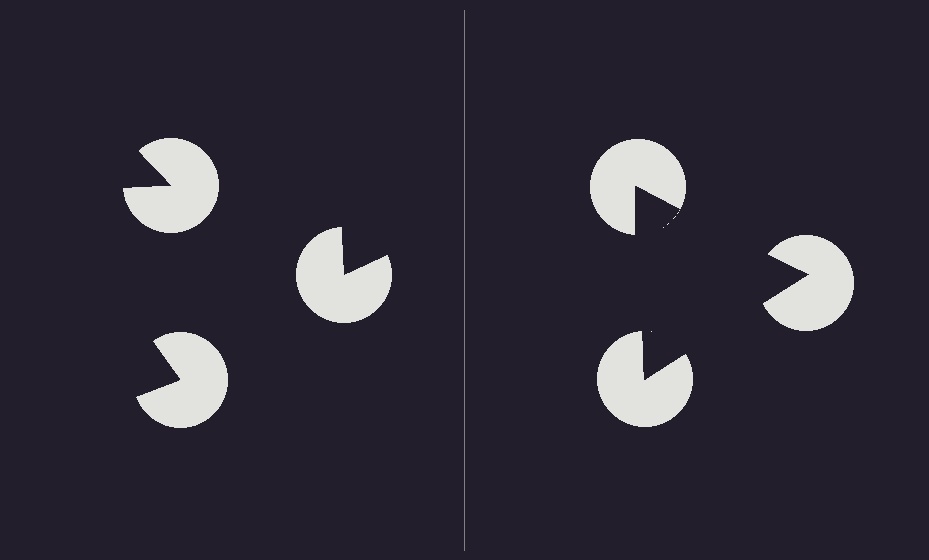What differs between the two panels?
The pac-man discs are positioned identically on both sides; only the wedge orientations differ. On the right they align to a triangle; on the left they are misaligned.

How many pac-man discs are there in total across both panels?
6 — 3 on each side.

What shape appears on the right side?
An illusory triangle.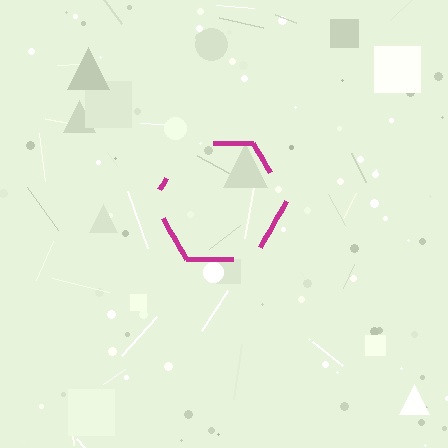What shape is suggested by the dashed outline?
The dashed outline suggests a hexagon.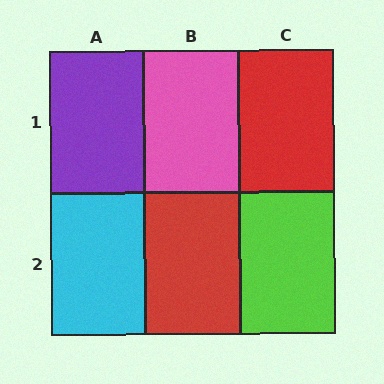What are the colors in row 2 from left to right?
Cyan, red, lime.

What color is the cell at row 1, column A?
Purple.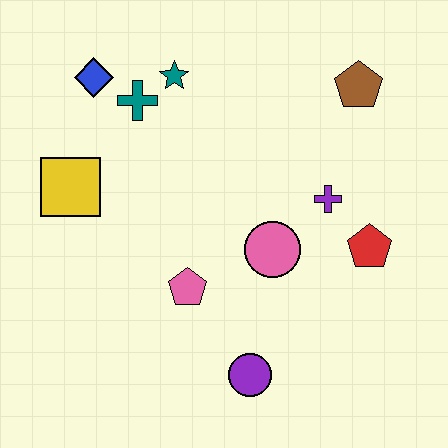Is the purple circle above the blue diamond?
No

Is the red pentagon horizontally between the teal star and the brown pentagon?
No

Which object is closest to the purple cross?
The red pentagon is closest to the purple cross.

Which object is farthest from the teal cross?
The purple circle is farthest from the teal cross.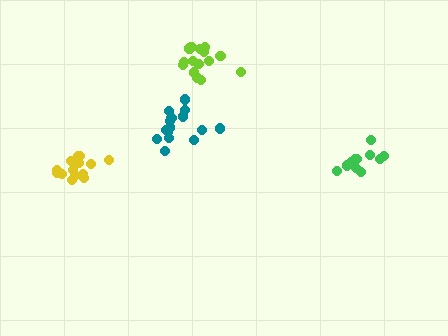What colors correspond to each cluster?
The clusters are colored: lime, teal, green, yellow.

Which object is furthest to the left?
The yellow cluster is leftmost.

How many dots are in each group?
Group 1: 15 dots, Group 2: 15 dots, Group 3: 11 dots, Group 4: 17 dots (58 total).